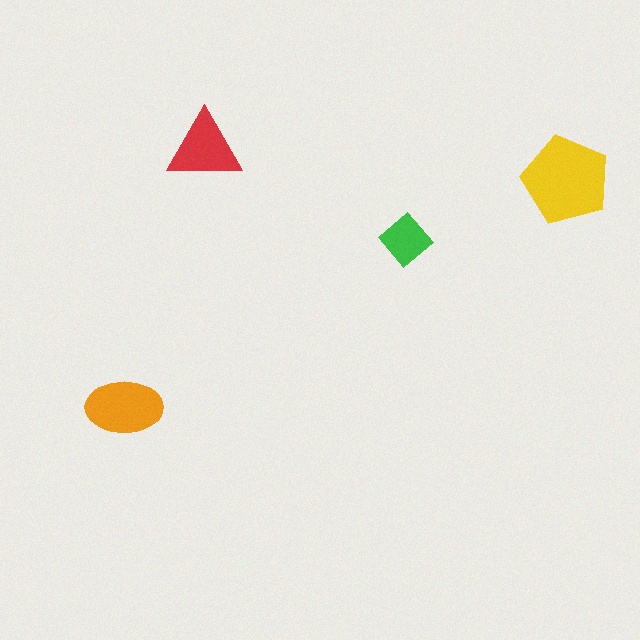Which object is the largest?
The yellow pentagon.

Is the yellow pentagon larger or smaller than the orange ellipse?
Larger.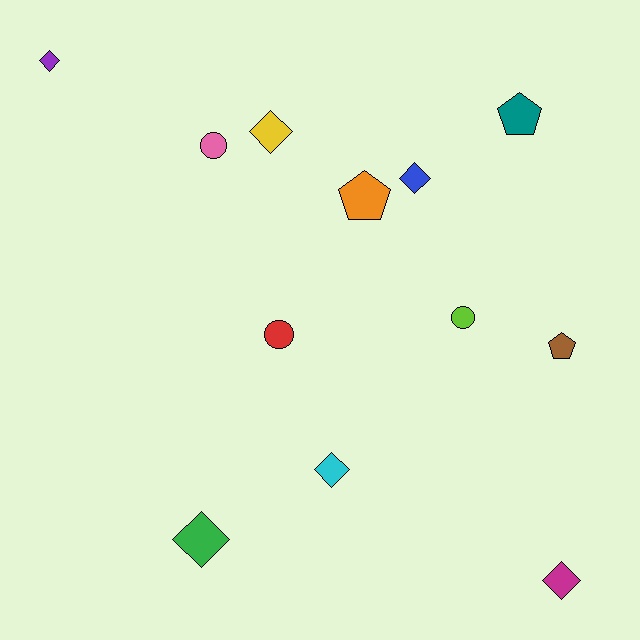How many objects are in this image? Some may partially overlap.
There are 12 objects.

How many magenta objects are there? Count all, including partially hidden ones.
There is 1 magenta object.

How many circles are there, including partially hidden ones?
There are 3 circles.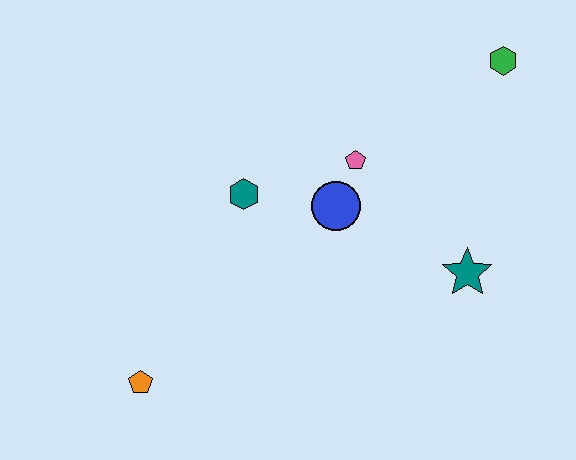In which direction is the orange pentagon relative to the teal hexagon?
The orange pentagon is below the teal hexagon.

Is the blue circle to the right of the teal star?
No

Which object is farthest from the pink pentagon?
The orange pentagon is farthest from the pink pentagon.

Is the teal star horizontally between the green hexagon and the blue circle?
Yes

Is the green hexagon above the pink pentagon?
Yes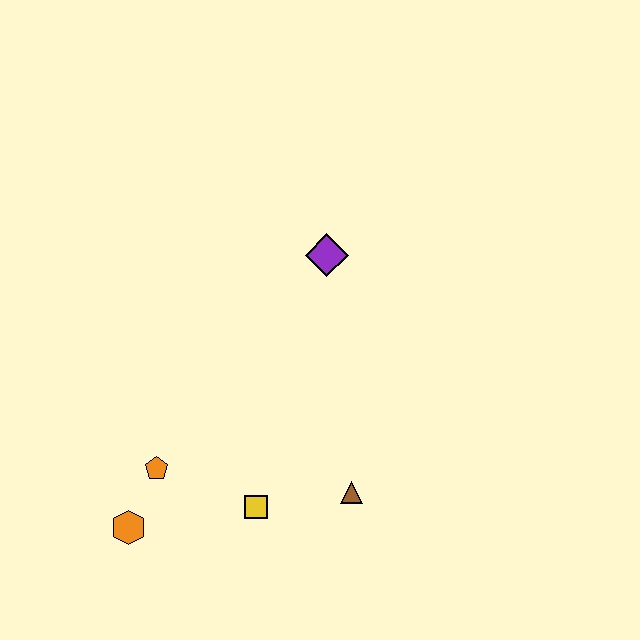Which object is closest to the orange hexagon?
The orange pentagon is closest to the orange hexagon.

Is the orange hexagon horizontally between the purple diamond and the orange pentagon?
No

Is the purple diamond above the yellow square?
Yes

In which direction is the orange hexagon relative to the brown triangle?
The orange hexagon is to the left of the brown triangle.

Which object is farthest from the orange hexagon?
The purple diamond is farthest from the orange hexagon.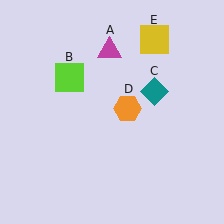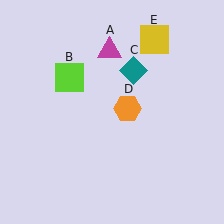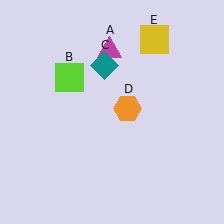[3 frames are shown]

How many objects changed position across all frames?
1 object changed position: teal diamond (object C).